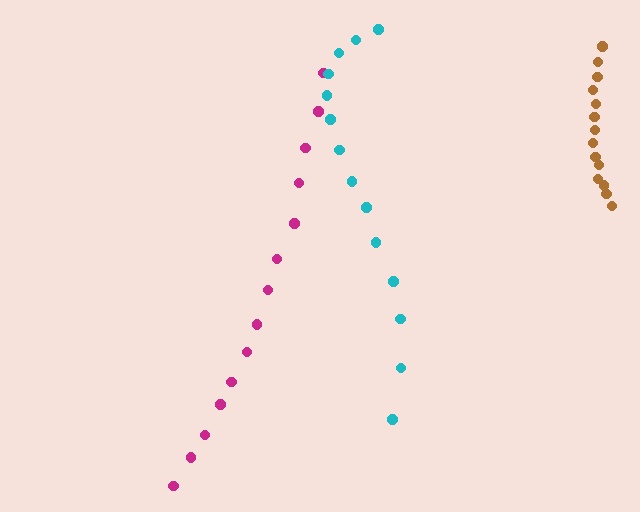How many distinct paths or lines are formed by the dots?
There are 3 distinct paths.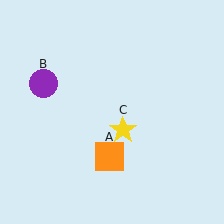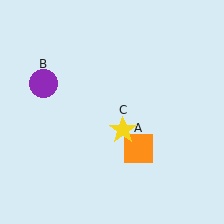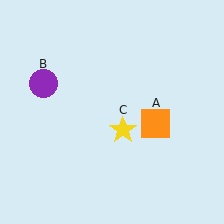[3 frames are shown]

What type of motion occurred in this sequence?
The orange square (object A) rotated counterclockwise around the center of the scene.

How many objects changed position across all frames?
1 object changed position: orange square (object A).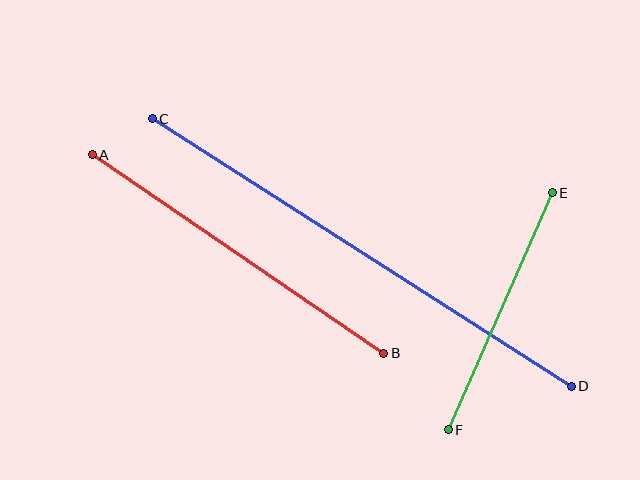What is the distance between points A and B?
The distance is approximately 353 pixels.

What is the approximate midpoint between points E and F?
The midpoint is at approximately (500, 311) pixels.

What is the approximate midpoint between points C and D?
The midpoint is at approximately (362, 252) pixels.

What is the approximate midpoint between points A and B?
The midpoint is at approximately (238, 254) pixels.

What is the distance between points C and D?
The distance is approximately 497 pixels.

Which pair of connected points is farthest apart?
Points C and D are farthest apart.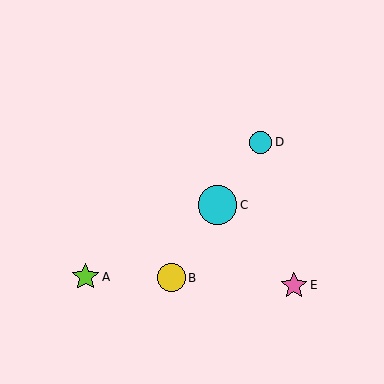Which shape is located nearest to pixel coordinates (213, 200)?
The cyan circle (labeled C) at (217, 205) is nearest to that location.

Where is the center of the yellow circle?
The center of the yellow circle is at (172, 278).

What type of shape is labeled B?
Shape B is a yellow circle.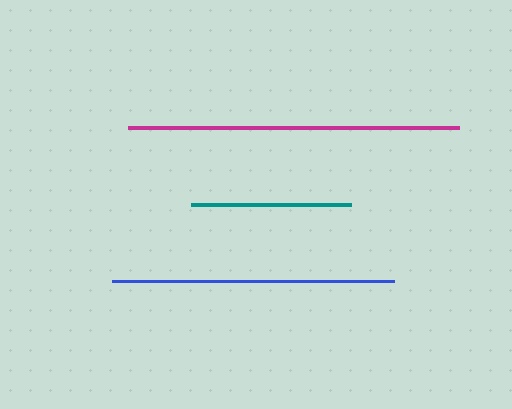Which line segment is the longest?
The magenta line is the longest at approximately 331 pixels.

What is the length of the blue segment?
The blue segment is approximately 282 pixels long.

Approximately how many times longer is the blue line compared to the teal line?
The blue line is approximately 1.8 times the length of the teal line.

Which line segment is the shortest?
The teal line is the shortest at approximately 160 pixels.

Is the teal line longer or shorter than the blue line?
The blue line is longer than the teal line.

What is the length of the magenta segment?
The magenta segment is approximately 331 pixels long.